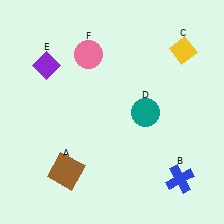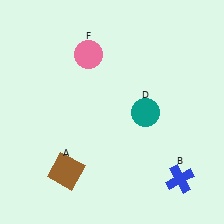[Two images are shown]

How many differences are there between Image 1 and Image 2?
There are 2 differences between the two images.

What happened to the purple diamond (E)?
The purple diamond (E) was removed in Image 2. It was in the top-left area of Image 1.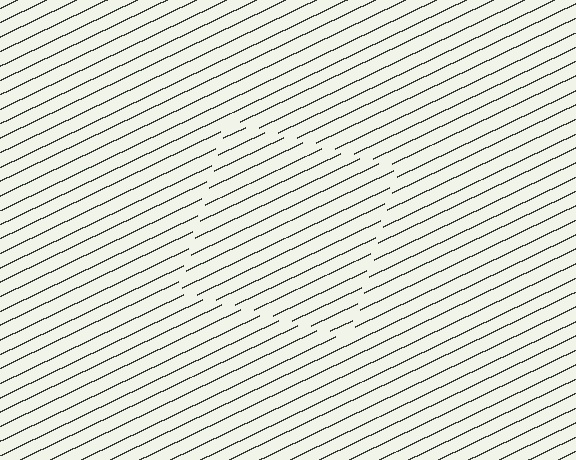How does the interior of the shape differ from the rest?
The interior of the shape contains the same grating, shifted by half a period — the contour is defined by the phase discontinuity where line-ends from the inner and outer gratings abut.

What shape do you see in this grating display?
An illusory square. The interior of the shape contains the same grating, shifted by half a period — the contour is defined by the phase discontinuity where line-ends from the inner and outer gratings abut.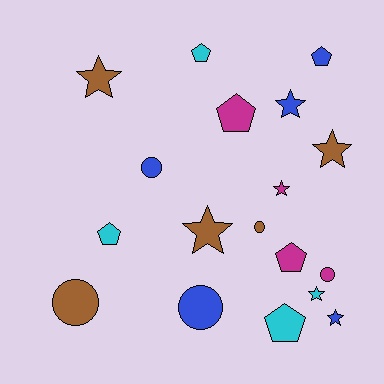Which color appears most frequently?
Blue, with 5 objects.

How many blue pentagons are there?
There is 1 blue pentagon.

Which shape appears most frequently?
Star, with 7 objects.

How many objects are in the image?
There are 18 objects.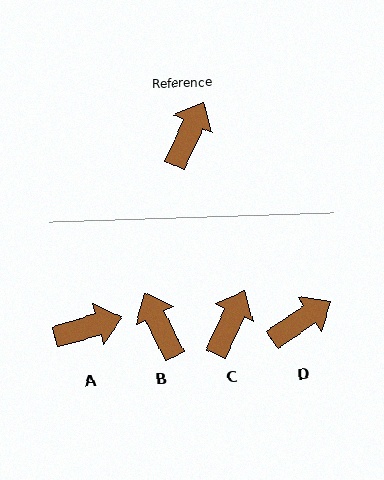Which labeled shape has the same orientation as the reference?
C.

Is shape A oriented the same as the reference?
No, it is off by about 49 degrees.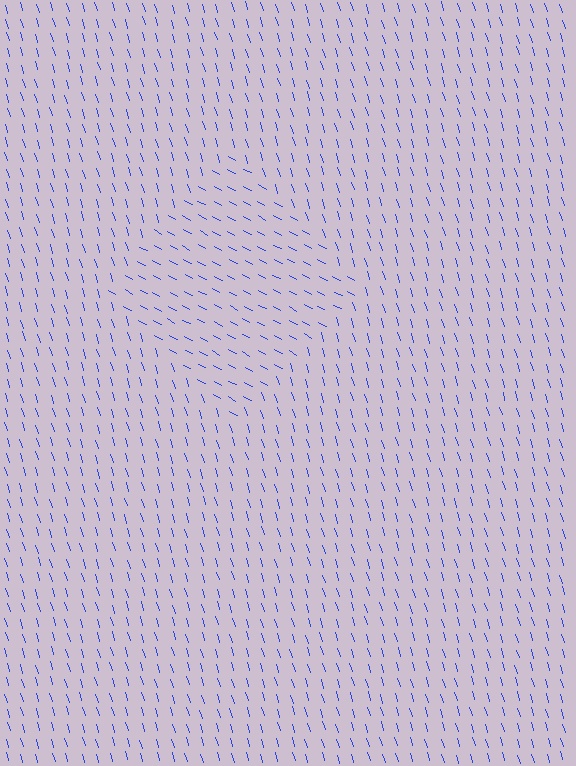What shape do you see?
I see a diamond.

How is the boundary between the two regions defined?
The boundary is defined purely by a change in line orientation (approximately 45 degrees difference). All lines are the same color and thickness.